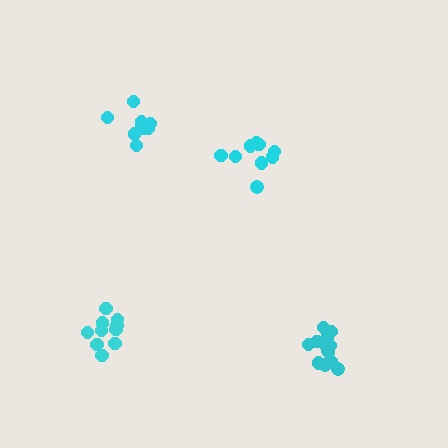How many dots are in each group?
Group 1: 10 dots, Group 2: 9 dots, Group 3: 13 dots, Group 4: 11 dots (43 total).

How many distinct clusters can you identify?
There are 4 distinct clusters.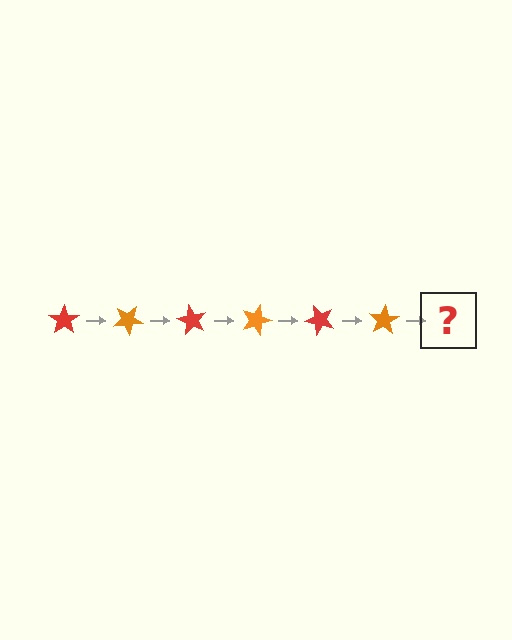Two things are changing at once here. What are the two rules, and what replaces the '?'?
The two rules are that it rotates 30 degrees each step and the color cycles through red and orange. The '?' should be a red star, rotated 180 degrees from the start.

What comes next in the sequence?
The next element should be a red star, rotated 180 degrees from the start.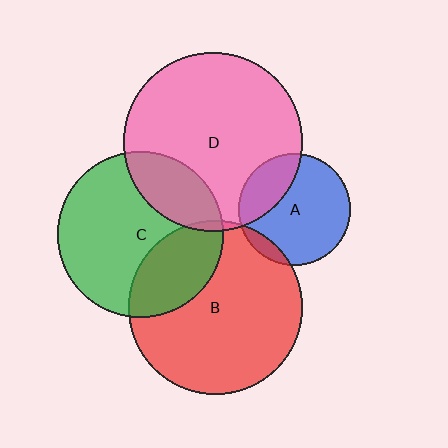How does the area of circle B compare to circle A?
Approximately 2.4 times.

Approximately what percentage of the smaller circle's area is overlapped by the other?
Approximately 10%.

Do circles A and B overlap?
Yes.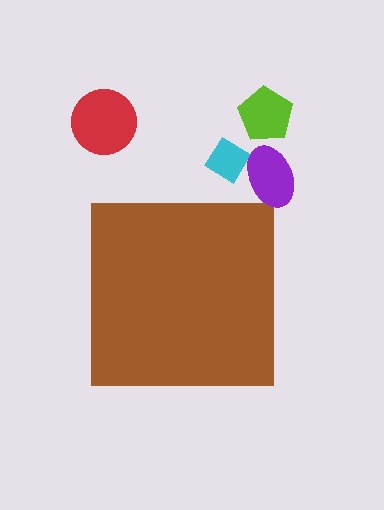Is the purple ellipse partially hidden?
No, the purple ellipse is fully visible.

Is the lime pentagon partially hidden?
No, the lime pentagon is fully visible.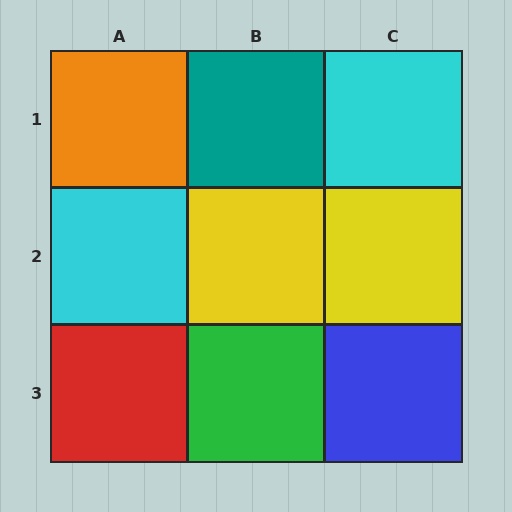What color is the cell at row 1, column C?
Cyan.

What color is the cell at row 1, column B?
Teal.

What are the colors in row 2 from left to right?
Cyan, yellow, yellow.